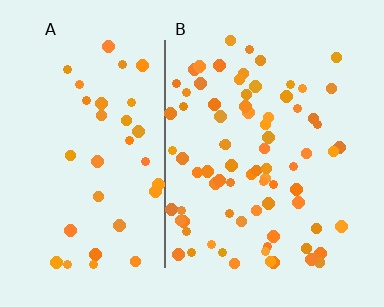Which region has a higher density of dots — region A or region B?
B (the right).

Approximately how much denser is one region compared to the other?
Approximately 2.1× — region B over region A.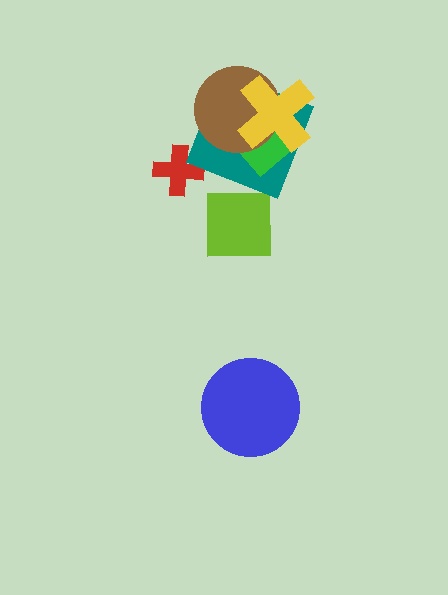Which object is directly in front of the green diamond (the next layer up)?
The brown circle is directly in front of the green diamond.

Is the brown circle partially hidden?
Yes, it is partially covered by another shape.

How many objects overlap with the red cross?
0 objects overlap with the red cross.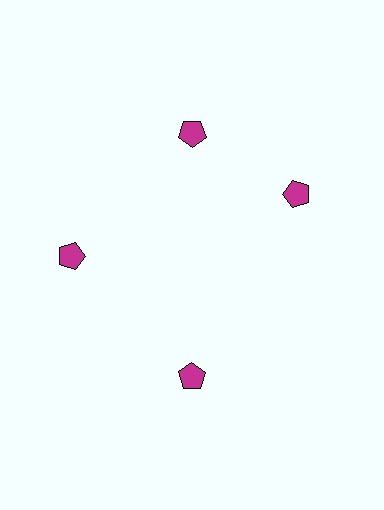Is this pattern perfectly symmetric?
No. The 4 magenta pentagons are arranged in a ring, but one element near the 3 o'clock position is rotated out of alignment along the ring, breaking the 4-fold rotational symmetry.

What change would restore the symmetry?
The symmetry would be restored by rotating it back into even spacing with its neighbors so that all 4 pentagons sit at equal angles and equal distance from the center.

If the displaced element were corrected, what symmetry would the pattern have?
It would have 4-fold rotational symmetry — the pattern would map onto itself every 90 degrees.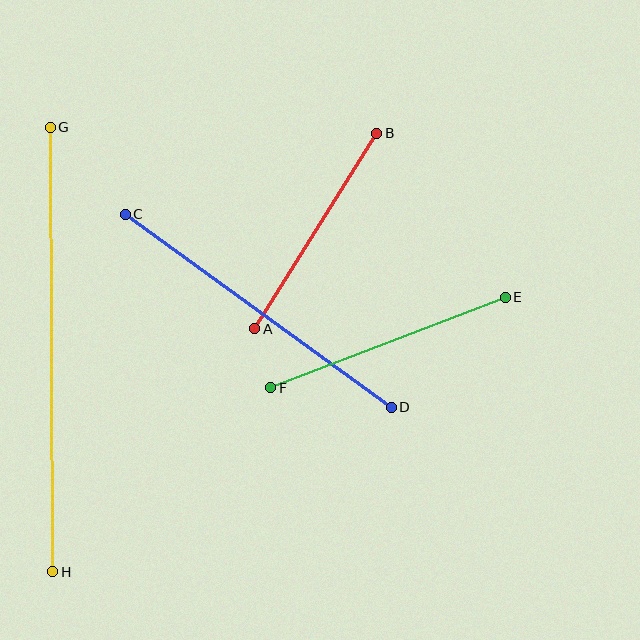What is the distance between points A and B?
The distance is approximately 230 pixels.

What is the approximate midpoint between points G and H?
The midpoint is at approximately (51, 350) pixels.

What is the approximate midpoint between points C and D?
The midpoint is at approximately (258, 311) pixels.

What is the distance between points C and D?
The distance is approximately 329 pixels.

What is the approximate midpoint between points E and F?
The midpoint is at approximately (388, 342) pixels.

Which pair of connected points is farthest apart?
Points G and H are farthest apart.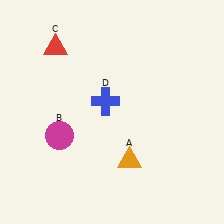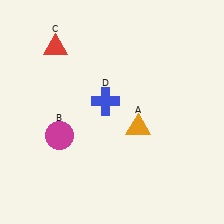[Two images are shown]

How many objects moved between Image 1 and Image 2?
1 object moved between the two images.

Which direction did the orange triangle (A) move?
The orange triangle (A) moved up.